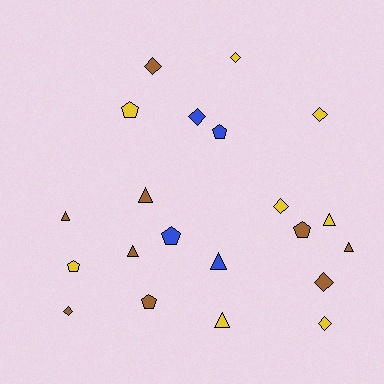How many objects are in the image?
There are 21 objects.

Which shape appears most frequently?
Diamond, with 8 objects.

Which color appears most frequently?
Brown, with 9 objects.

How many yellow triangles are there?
There are 2 yellow triangles.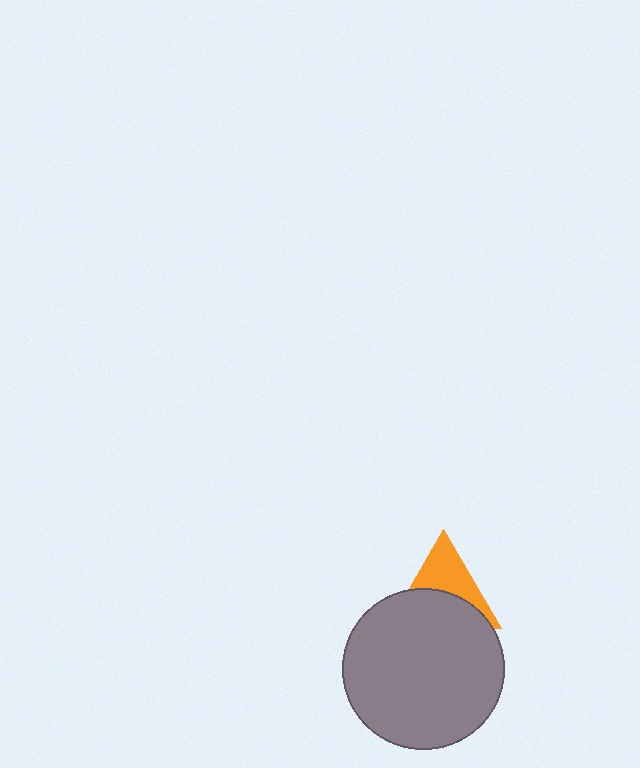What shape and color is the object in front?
The object in front is a gray circle.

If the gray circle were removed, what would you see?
You would see the complete orange triangle.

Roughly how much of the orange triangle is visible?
About half of it is visible (roughly 46%).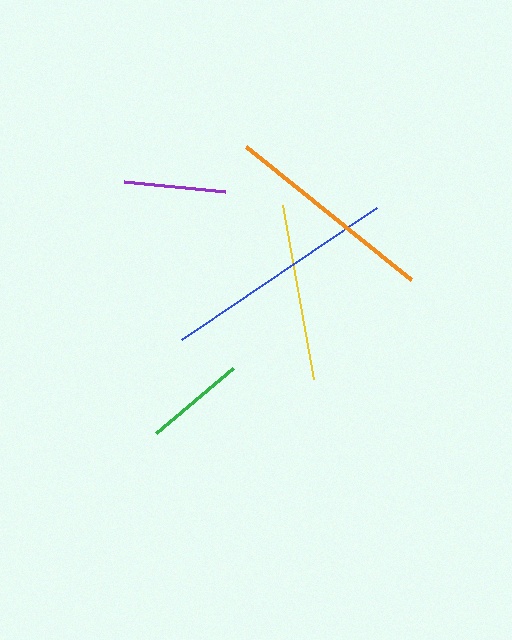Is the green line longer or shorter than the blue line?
The blue line is longer than the green line.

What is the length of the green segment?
The green segment is approximately 101 pixels long.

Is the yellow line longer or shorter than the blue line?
The blue line is longer than the yellow line.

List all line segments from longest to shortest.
From longest to shortest: blue, orange, yellow, purple, green.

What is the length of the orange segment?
The orange segment is approximately 212 pixels long.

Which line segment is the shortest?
The green line is the shortest at approximately 101 pixels.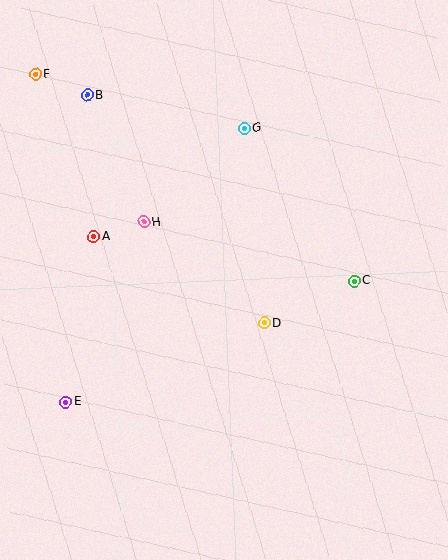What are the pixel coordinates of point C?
Point C is at (355, 281).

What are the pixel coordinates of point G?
Point G is at (244, 128).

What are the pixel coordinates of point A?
Point A is at (94, 236).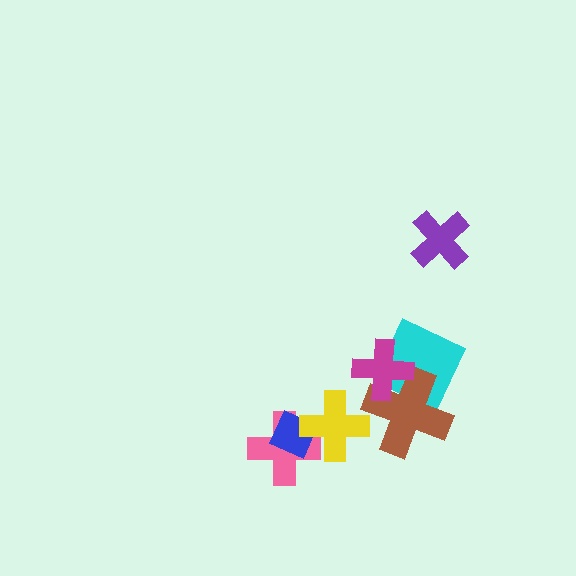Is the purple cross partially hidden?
No, no other shape covers it.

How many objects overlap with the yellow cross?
2 objects overlap with the yellow cross.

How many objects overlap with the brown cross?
2 objects overlap with the brown cross.